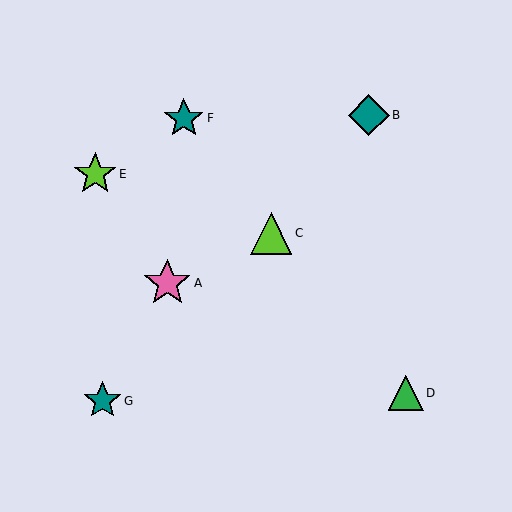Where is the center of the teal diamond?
The center of the teal diamond is at (369, 115).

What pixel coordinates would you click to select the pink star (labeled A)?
Click at (167, 283) to select the pink star A.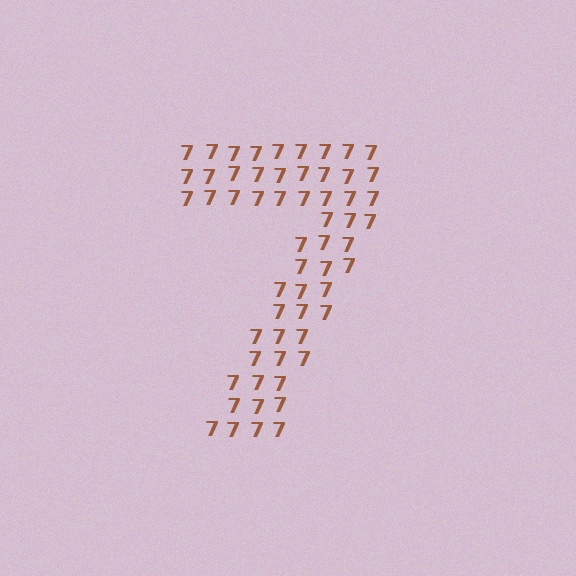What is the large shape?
The large shape is the digit 7.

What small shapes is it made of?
It is made of small digit 7's.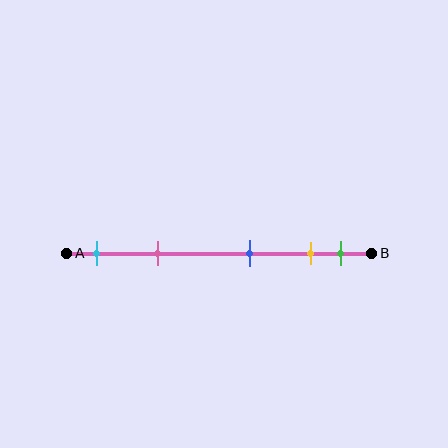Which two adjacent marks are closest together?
The yellow and green marks are the closest adjacent pair.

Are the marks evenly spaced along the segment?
No, the marks are not evenly spaced.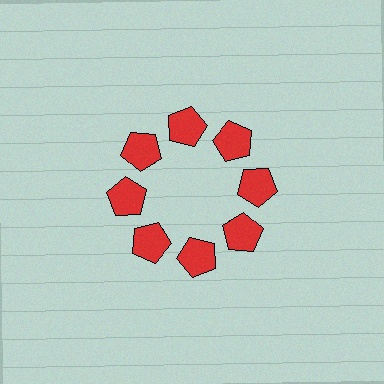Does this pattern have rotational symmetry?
Yes, this pattern has 8-fold rotational symmetry. It looks the same after rotating 45 degrees around the center.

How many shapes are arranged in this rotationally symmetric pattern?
There are 8 shapes, arranged in 8 groups of 1.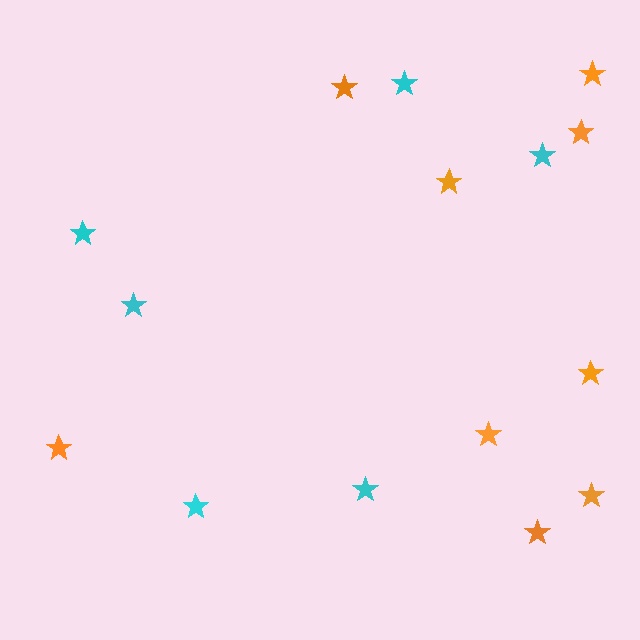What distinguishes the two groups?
There are 2 groups: one group of cyan stars (6) and one group of orange stars (9).